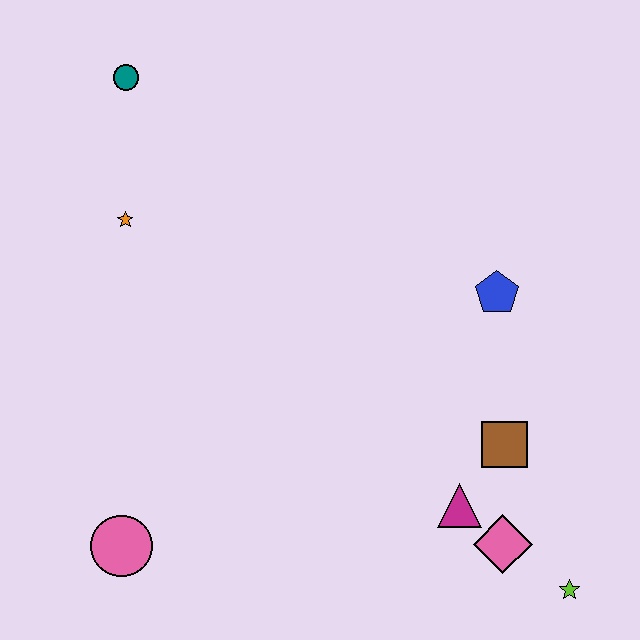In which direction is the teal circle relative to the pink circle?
The teal circle is above the pink circle.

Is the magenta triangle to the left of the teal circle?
No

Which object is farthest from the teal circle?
The lime star is farthest from the teal circle.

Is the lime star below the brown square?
Yes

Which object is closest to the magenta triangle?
The pink diamond is closest to the magenta triangle.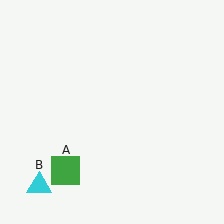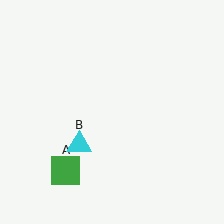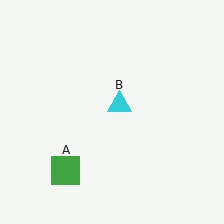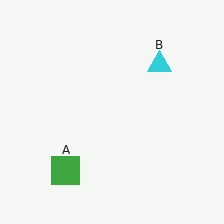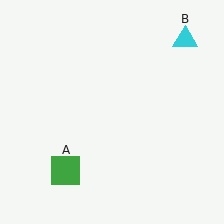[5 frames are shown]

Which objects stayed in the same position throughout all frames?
Green square (object A) remained stationary.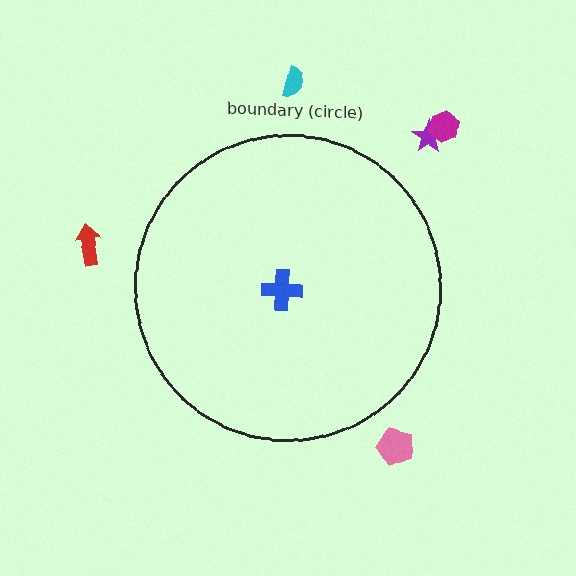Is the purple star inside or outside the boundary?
Outside.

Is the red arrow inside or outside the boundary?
Outside.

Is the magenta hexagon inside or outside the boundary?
Outside.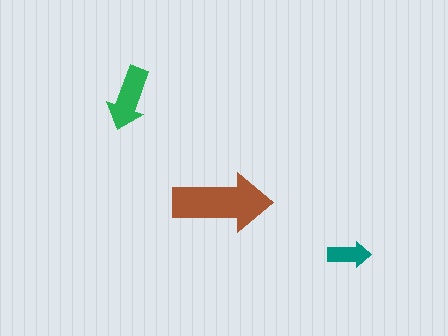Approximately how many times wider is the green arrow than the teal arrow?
About 1.5 times wider.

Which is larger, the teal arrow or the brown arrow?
The brown one.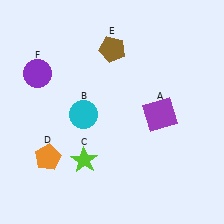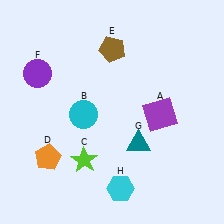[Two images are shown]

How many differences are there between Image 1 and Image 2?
There are 2 differences between the two images.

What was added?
A teal triangle (G), a cyan hexagon (H) were added in Image 2.